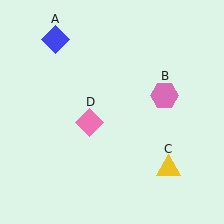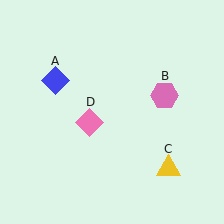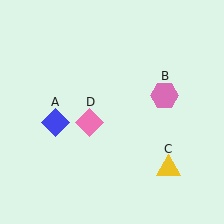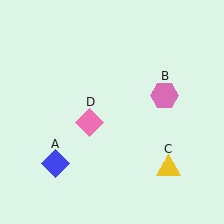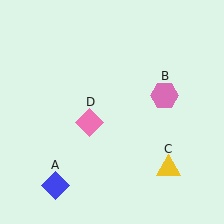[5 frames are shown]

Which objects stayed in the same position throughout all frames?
Pink hexagon (object B) and yellow triangle (object C) and pink diamond (object D) remained stationary.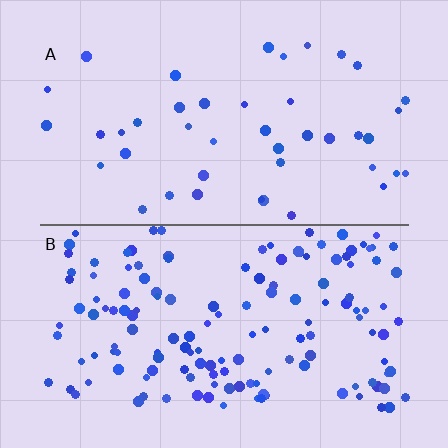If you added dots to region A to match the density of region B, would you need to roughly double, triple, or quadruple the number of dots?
Approximately triple.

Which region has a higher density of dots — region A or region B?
B (the bottom).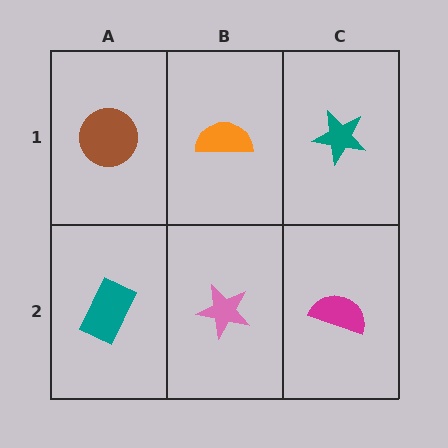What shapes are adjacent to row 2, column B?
An orange semicircle (row 1, column B), a teal rectangle (row 2, column A), a magenta semicircle (row 2, column C).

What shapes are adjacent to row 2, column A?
A brown circle (row 1, column A), a pink star (row 2, column B).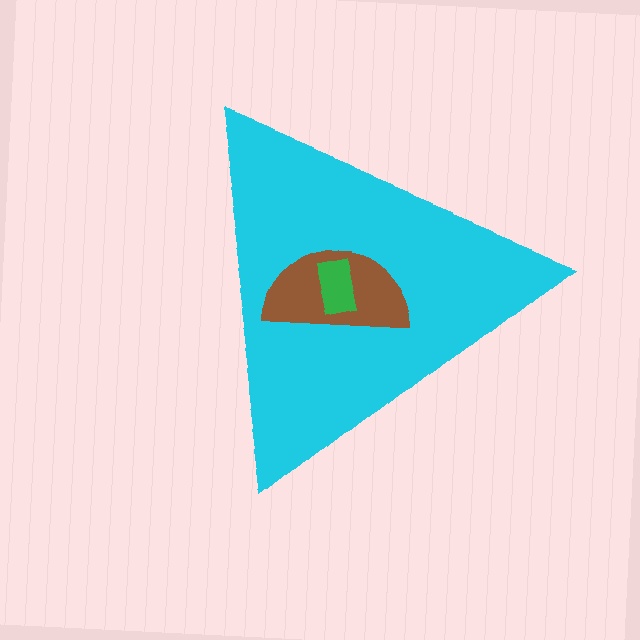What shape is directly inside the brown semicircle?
The green rectangle.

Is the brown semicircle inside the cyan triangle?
Yes.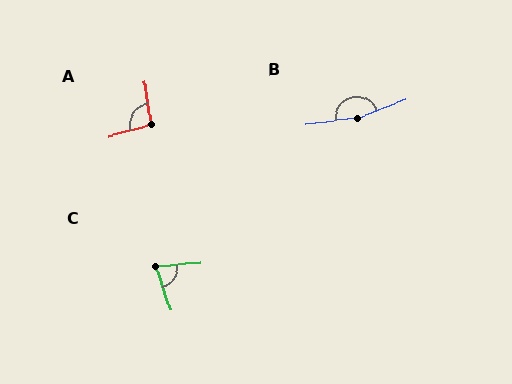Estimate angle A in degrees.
Approximately 97 degrees.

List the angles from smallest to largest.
C (76°), A (97°), B (166°).